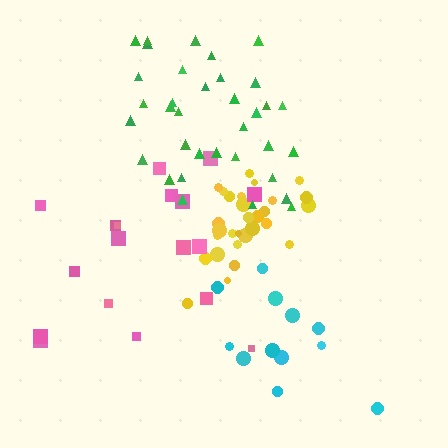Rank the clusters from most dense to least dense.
yellow, green, pink, cyan.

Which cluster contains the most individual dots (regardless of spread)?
Green (35).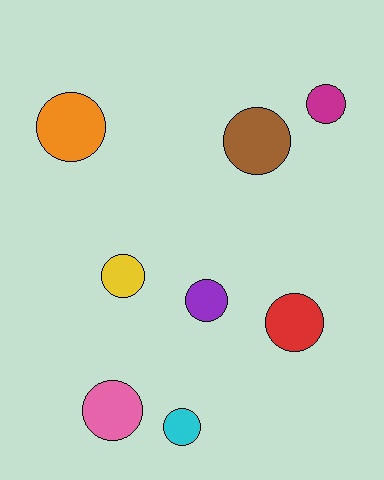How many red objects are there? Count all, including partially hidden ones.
There is 1 red object.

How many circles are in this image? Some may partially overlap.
There are 8 circles.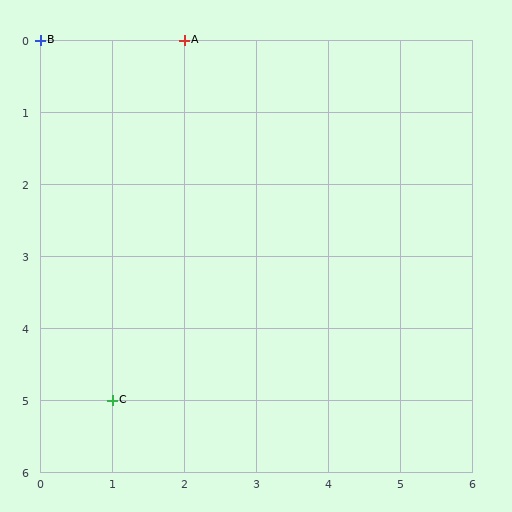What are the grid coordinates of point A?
Point A is at grid coordinates (2, 0).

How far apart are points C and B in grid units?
Points C and B are 1 column and 5 rows apart (about 5.1 grid units diagonally).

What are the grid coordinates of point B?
Point B is at grid coordinates (0, 0).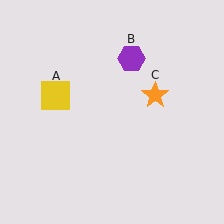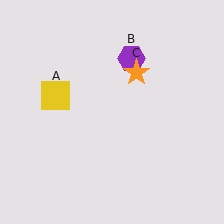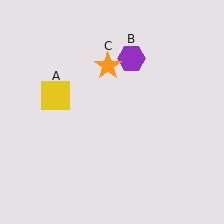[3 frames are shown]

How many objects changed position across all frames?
1 object changed position: orange star (object C).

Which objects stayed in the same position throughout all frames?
Yellow square (object A) and purple hexagon (object B) remained stationary.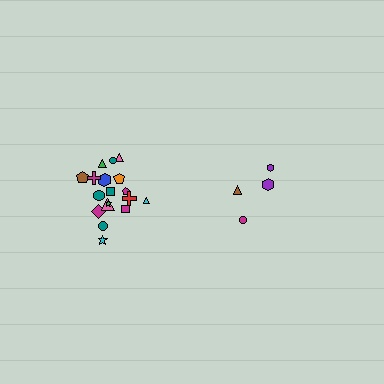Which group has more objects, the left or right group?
The left group.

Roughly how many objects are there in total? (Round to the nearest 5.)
Roughly 20 objects in total.